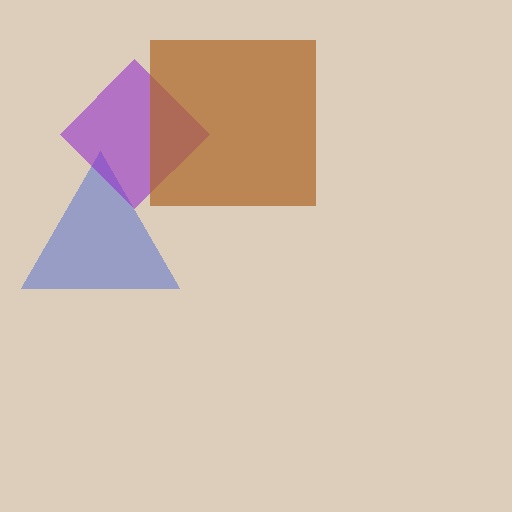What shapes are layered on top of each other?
The layered shapes are: a blue triangle, a purple diamond, a brown square.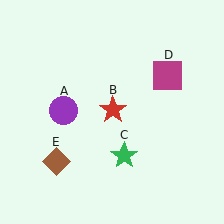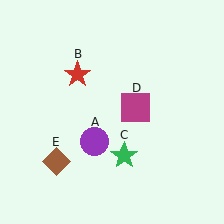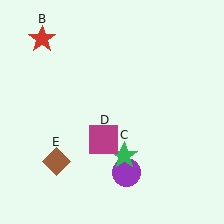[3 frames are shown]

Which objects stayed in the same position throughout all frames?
Green star (object C) and brown diamond (object E) remained stationary.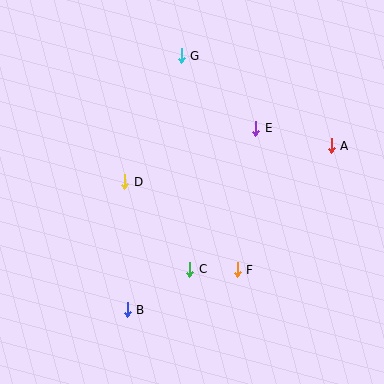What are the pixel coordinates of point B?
Point B is at (127, 310).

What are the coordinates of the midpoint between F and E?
The midpoint between F and E is at (246, 199).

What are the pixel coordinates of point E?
Point E is at (256, 128).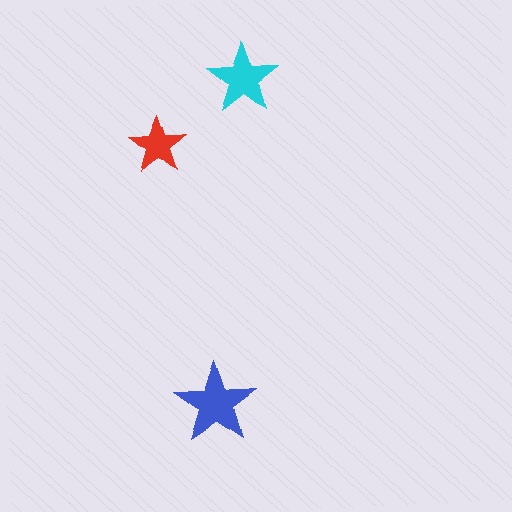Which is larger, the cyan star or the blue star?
The blue one.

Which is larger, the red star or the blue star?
The blue one.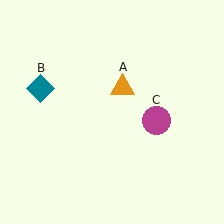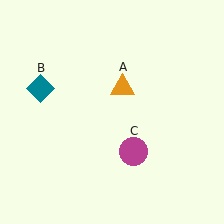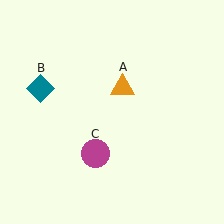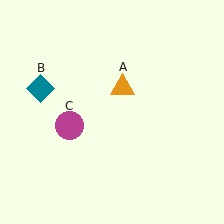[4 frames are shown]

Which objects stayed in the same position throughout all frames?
Orange triangle (object A) and teal diamond (object B) remained stationary.